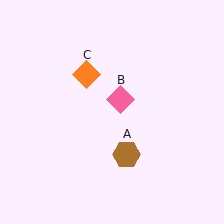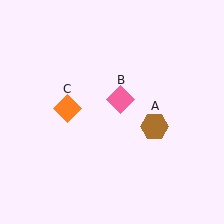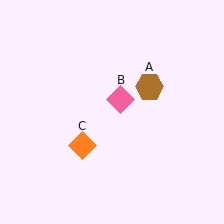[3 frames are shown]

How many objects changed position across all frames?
2 objects changed position: brown hexagon (object A), orange diamond (object C).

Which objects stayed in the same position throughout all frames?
Pink diamond (object B) remained stationary.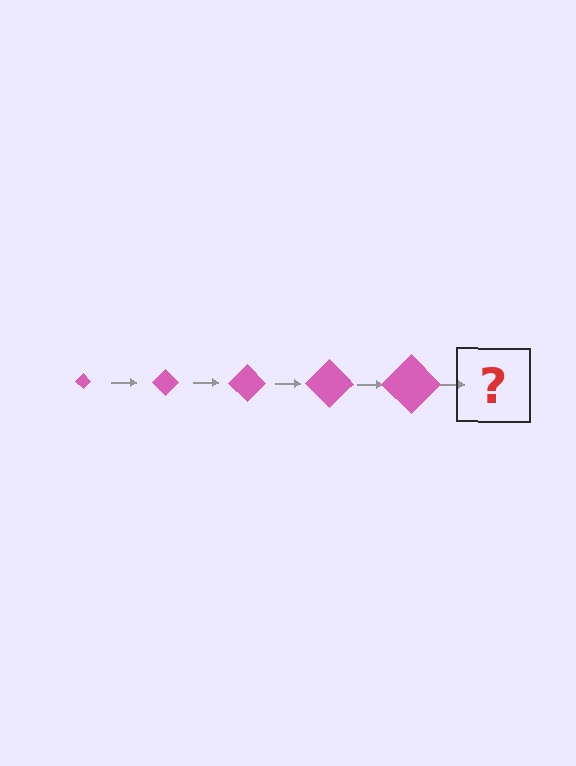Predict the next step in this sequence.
The next step is a pink diamond, larger than the previous one.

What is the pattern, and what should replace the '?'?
The pattern is that the diamond gets progressively larger each step. The '?' should be a pink diamond, larger than the previous one.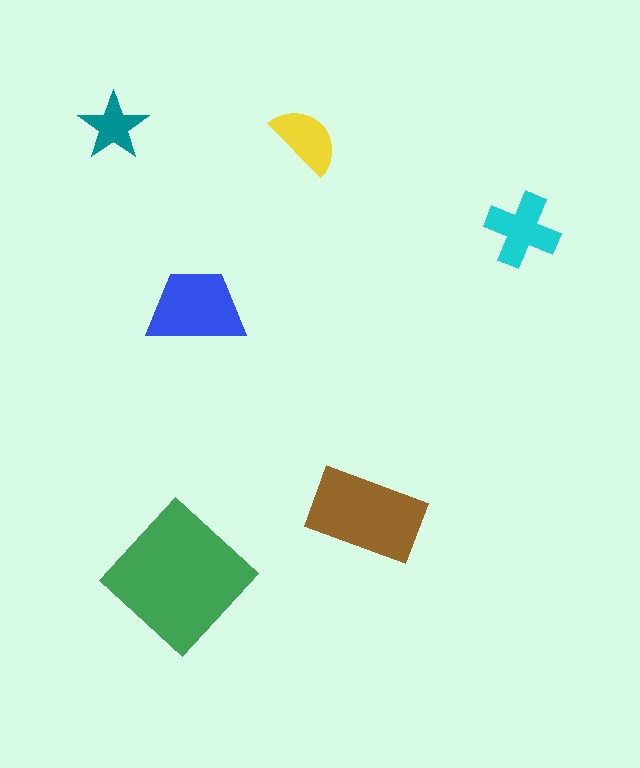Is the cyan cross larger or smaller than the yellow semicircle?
Larger.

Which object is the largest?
The green diamond.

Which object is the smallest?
The teal star.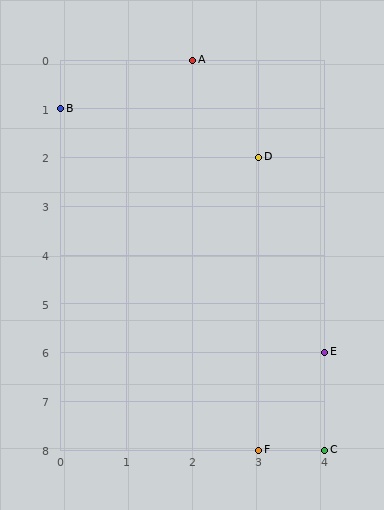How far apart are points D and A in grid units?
Points D and A are 1 column and 2 rows apart (about 2.2 grid units diagonally).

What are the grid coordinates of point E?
Point E is at grid coordinates (4, 6).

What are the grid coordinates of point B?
Point B is at grid coordinates (0, 1).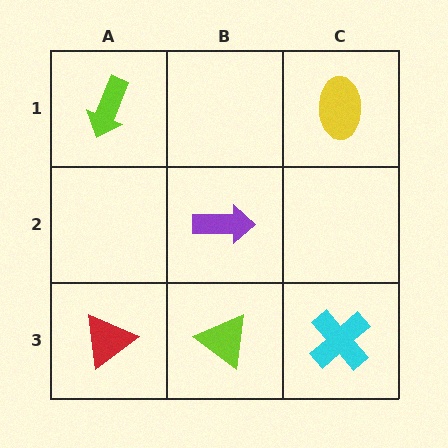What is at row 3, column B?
A lime triangle.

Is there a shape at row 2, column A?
No, that cell is empty.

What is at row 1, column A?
A lime arrow.